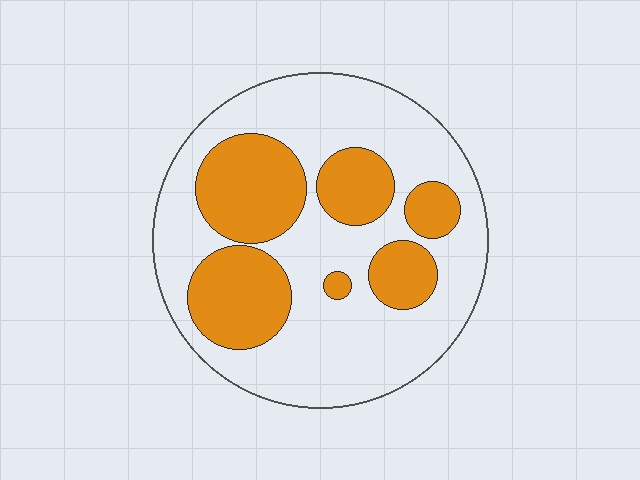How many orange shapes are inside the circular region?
6.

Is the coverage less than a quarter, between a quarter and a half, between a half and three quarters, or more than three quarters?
Between a quarter and a half.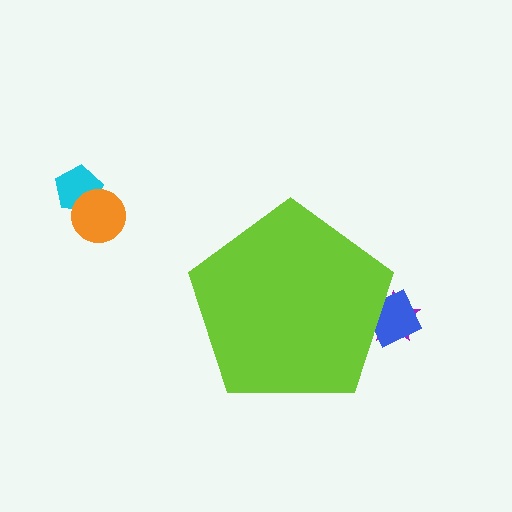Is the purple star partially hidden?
Yes, the purple star is partially hidden behind the lime pentagon.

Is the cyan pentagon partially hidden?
No, the cyan pentagon is fully visible.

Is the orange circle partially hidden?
No, the orange circle is fully visible.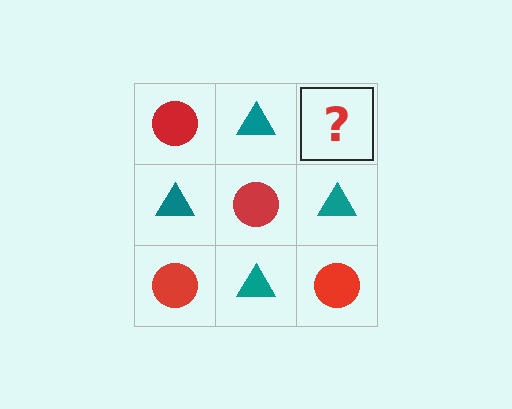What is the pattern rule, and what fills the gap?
The rule is that it alternates red circle and teal triangle in a checkerboard pattern. The gap should be filled with a red circle.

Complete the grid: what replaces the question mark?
The question mark should be replaced with a red circle.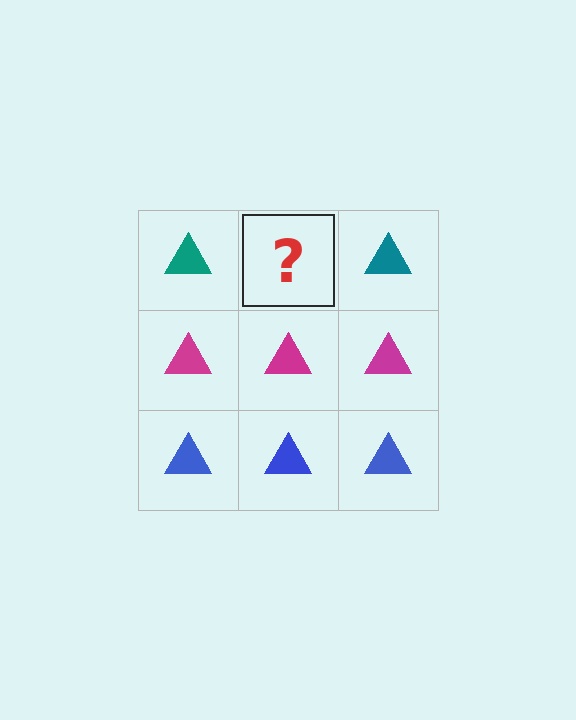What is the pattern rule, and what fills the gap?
The rule is that each row has a consistent color. The gap should be filled with a teal triangle.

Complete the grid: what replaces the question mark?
The question mark should be replaced with a teal triangle.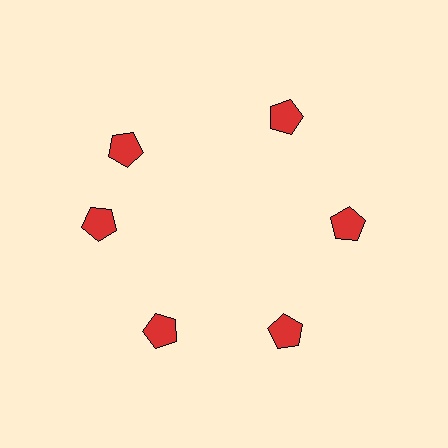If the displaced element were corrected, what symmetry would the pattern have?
It would have 6-fold rotational symmetry — the pattern would map onto itself every 60 degrees.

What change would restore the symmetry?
The symmetry would be restored by rotating it back into even spacing with its neighbors so that all 6 pentagons sit at equal angles and equal distance from the center.